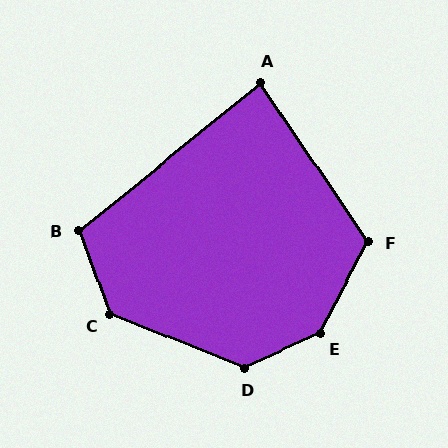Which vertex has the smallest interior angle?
A, at approximately 85 degrees.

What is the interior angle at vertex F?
Approximately 118 degrees (obtuse).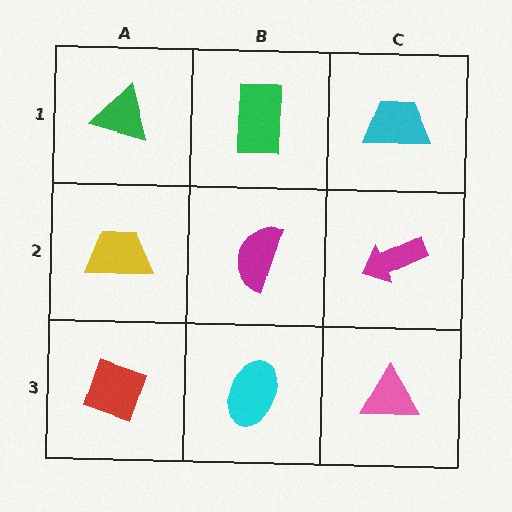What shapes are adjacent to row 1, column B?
A magenta semicircle (row 2, column B), a green triangle (row 1, column A), a cyan trapezoid (row 1, column C).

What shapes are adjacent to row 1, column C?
A magenta arrow (row 2, column C), a green rectangle (row 1, column B).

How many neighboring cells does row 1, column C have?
2.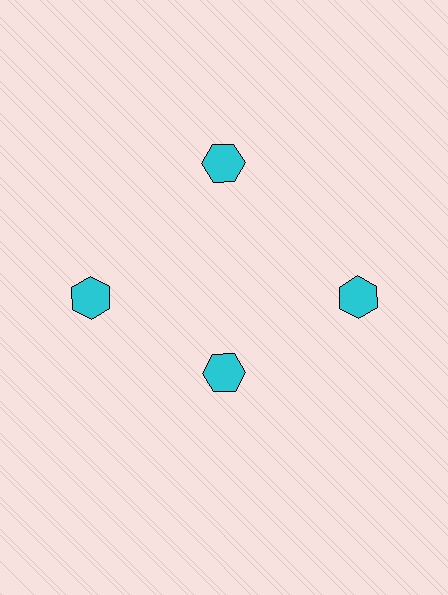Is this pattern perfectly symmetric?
No. The 4 cyan hexagons are arranged in a ring, but one element near the 6 o'clock position is pulled inward toward the center, breaking the 4-fold rotational symmetry.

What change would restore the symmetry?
The symmetry would be restored by moving it outward, back onto the ring so that all 4 hexagons sit at equal angles and equal distance from the center.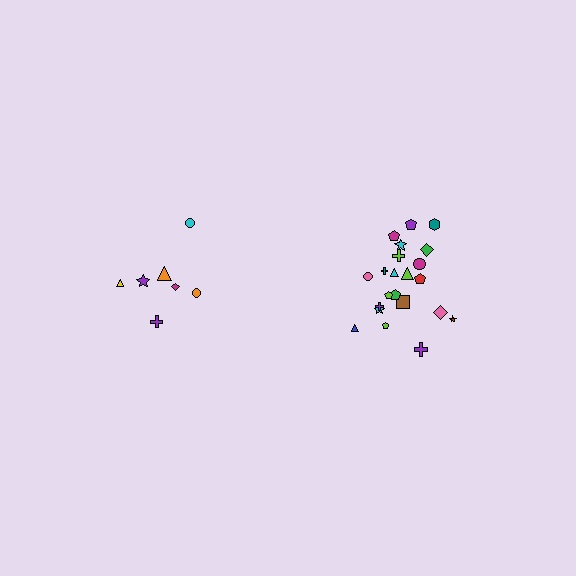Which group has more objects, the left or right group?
The right group.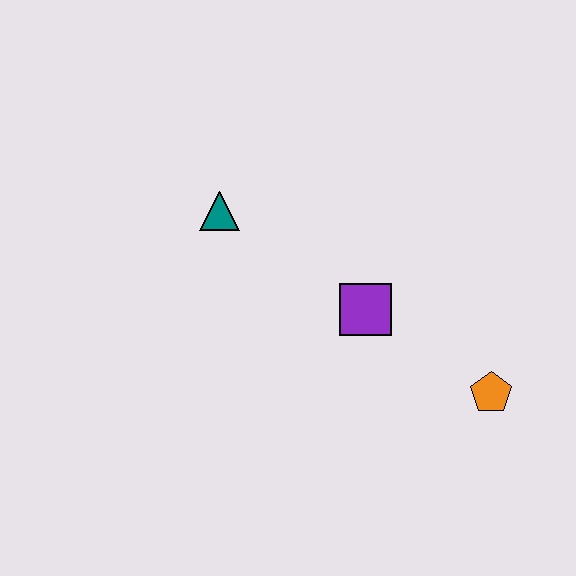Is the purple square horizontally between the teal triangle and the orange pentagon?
Yes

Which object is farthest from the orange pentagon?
The teal triangle is farthest from the orange pentagon.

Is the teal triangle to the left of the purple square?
Yes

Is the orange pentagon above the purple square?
No